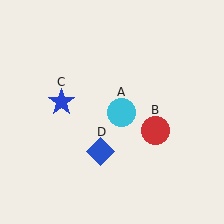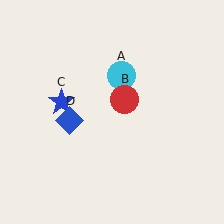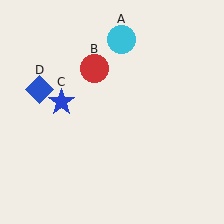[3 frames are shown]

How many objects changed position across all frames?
3 objects changed position: cyan circle (object A), red circle (object B), blue diamond (object D).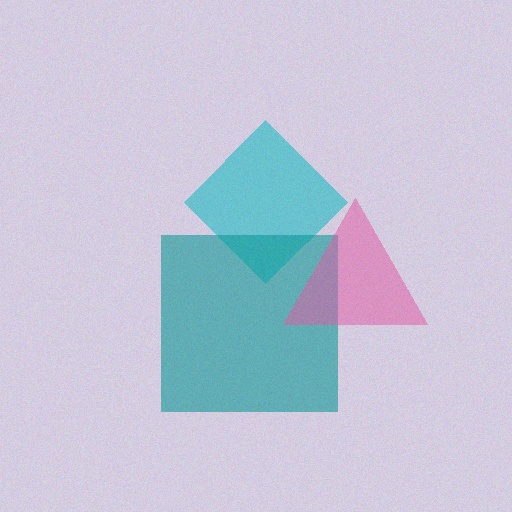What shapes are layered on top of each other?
The layered shapes are: a cyan diamond, a teal square, a pink triangle.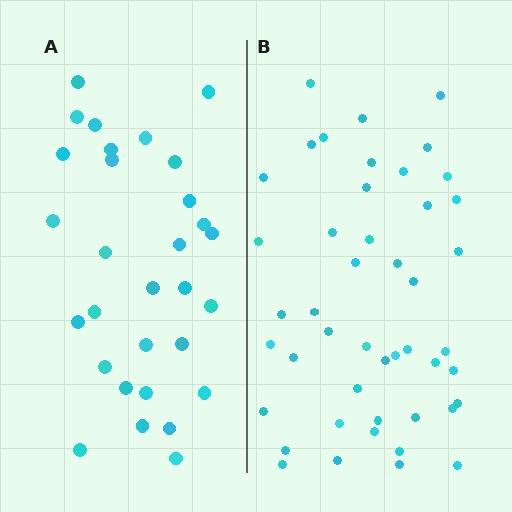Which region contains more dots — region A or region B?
Region B (the right region) has more dots.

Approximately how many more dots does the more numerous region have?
Region B has approximately 15 more dots than region A.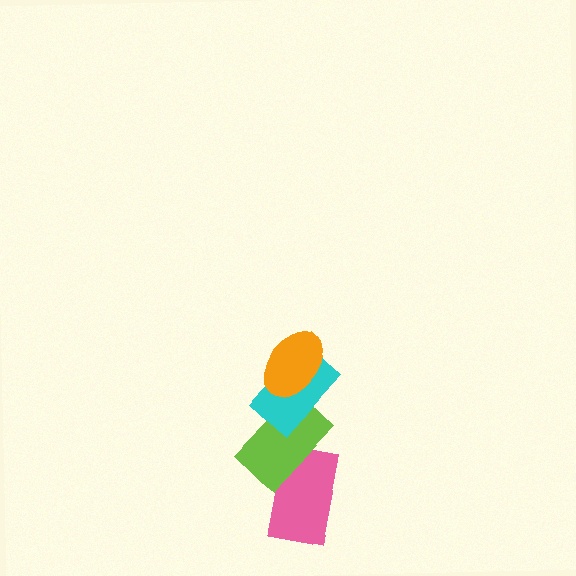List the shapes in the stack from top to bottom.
From top to bottom: the orange ellipse, the cyan rectangle, the lime rectangle, the pink rectangle.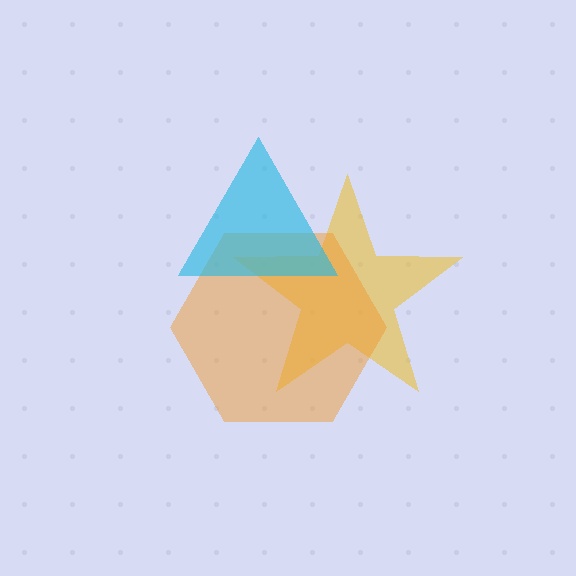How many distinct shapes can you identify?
There are 3 distinct shapes: a yellow star, an orange hexagon, a cyan triangle.